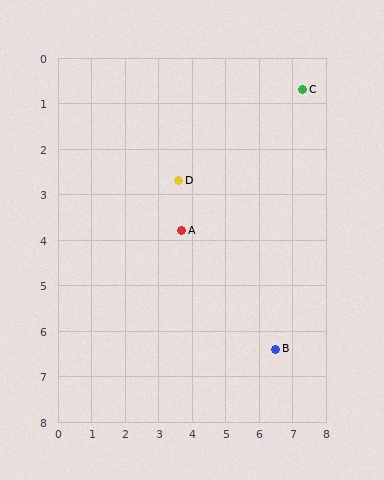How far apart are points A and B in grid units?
Points A and B are about 3.8 grid units apart.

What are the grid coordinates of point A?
Point A is at approximately (3.7, 3.8).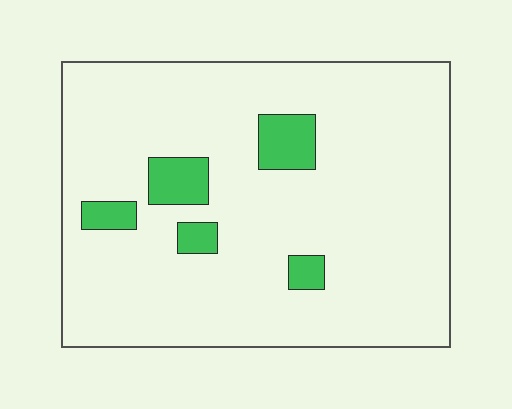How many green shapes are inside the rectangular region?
5.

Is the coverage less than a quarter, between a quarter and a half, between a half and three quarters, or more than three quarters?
Less than a quarter.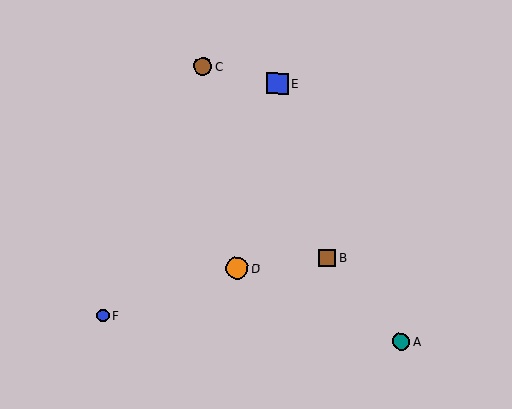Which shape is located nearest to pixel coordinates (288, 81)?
The blue square (labeled E) at (277, 83) is nearest to that location.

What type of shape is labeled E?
Shape E is a blue square.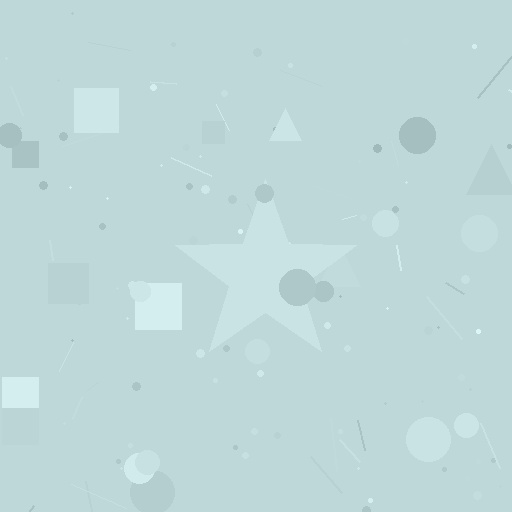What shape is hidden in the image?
A star is hidden in the image.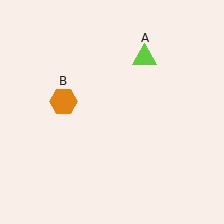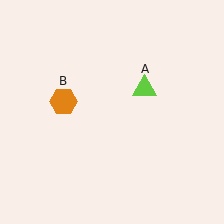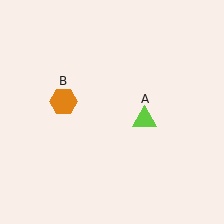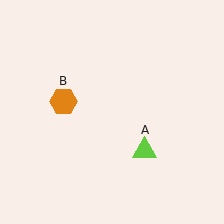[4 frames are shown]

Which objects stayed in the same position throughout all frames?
Orange hexagon (object B) remained stationary.